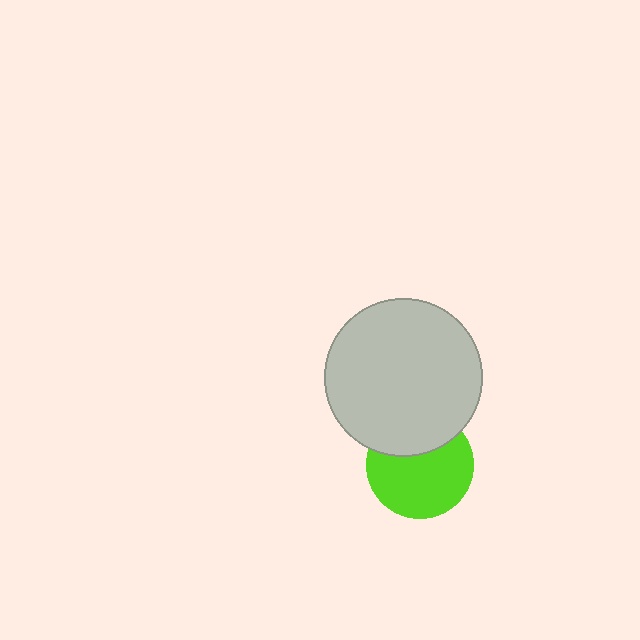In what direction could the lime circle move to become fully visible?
The lime circle could move down. That would shift it out from behind the light gray circle entirely.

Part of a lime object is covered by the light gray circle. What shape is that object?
It is a circle.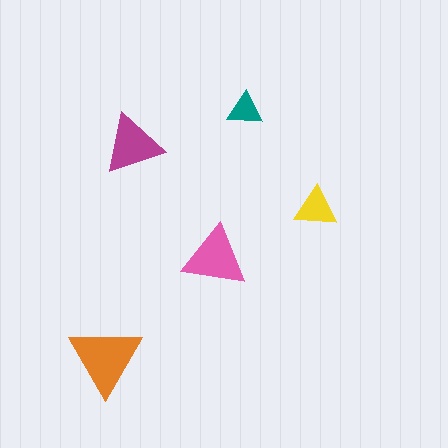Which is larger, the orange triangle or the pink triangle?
The orange one.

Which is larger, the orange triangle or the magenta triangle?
The orange one.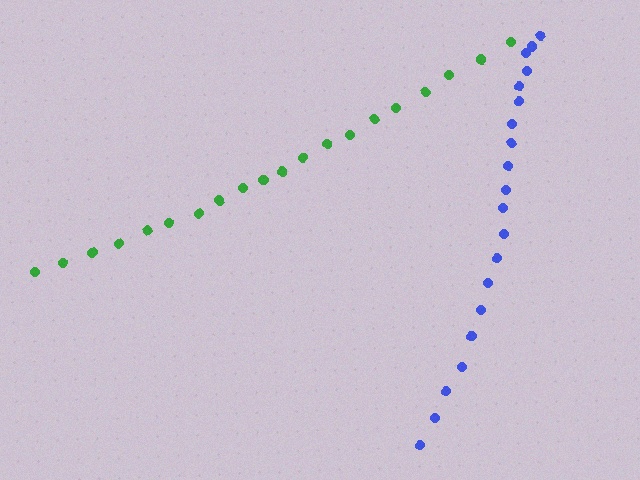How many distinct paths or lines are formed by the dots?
There are 2 distinct paths.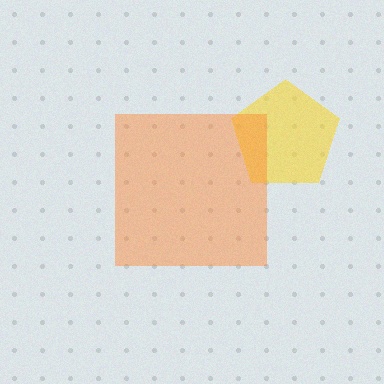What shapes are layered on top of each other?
The layered shapes are: a yellow pentagon, an orange square.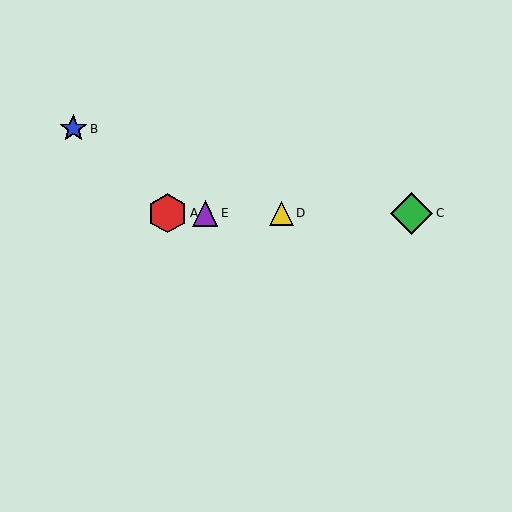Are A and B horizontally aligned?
No, A is at y≈213 and B is at y≈129.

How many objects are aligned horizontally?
4 objects (A, C, D, E) are aligned horizontally.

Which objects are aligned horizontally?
Objects A, C, D, E are aligned horizontally.